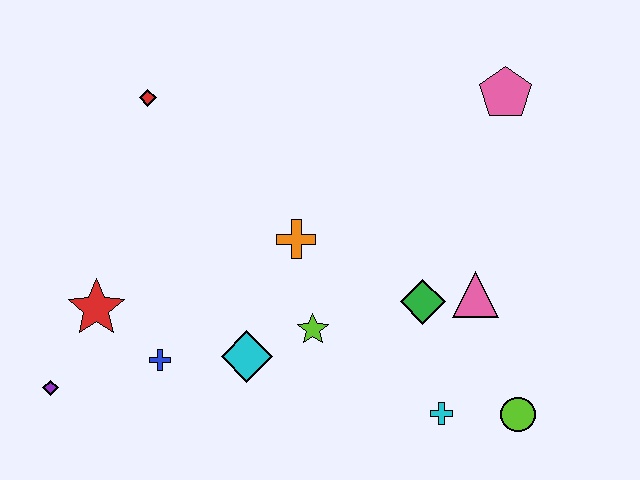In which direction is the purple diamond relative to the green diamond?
The purple diamond is to the left of the green diamond.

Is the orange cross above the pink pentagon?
No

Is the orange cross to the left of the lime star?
Yes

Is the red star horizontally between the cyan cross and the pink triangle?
No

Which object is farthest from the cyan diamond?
The pink pentagon is farthest from the cyan diamond.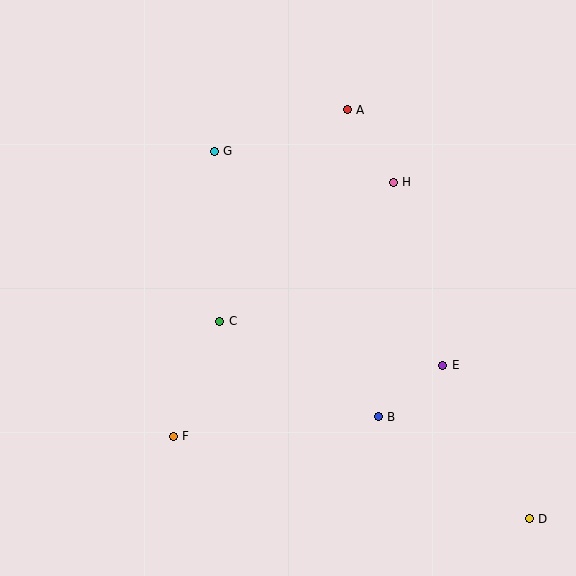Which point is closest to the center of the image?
Point C at (220, 321) is closest to the center.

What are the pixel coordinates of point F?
Point F is at (173, 436).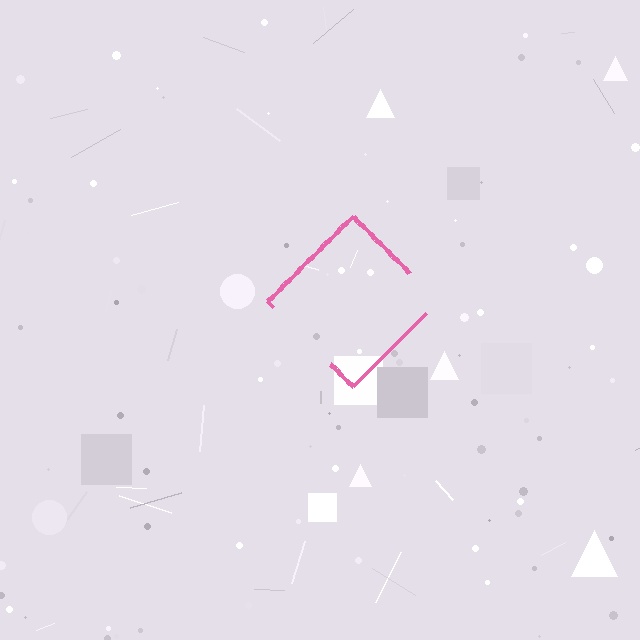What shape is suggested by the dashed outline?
The dashed outline suggests a diamond.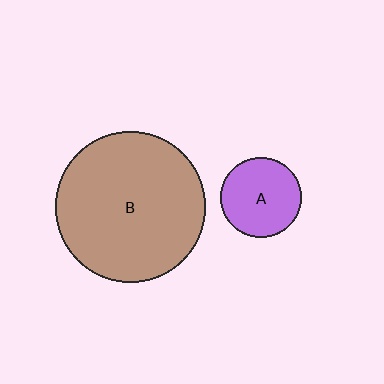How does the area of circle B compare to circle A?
Approximately 3.5 times.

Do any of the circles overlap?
No, none of the circles overlap.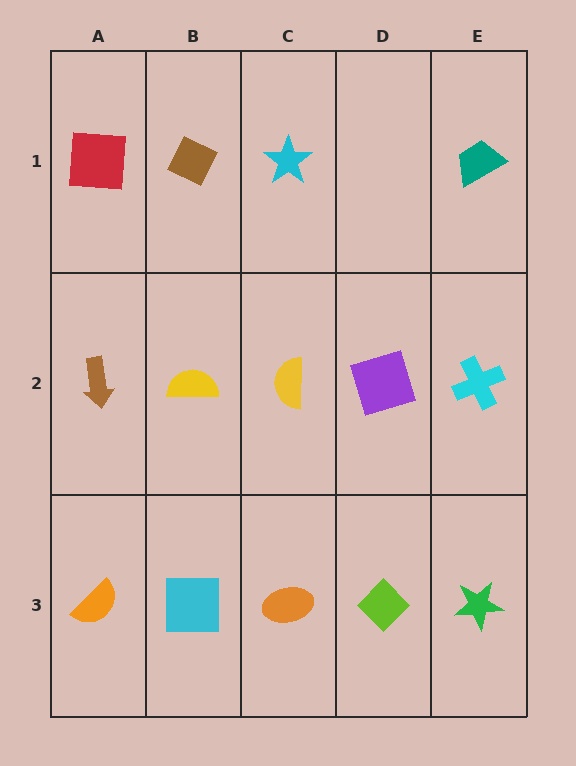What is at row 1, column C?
A cyan star.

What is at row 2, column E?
A cyan cross.